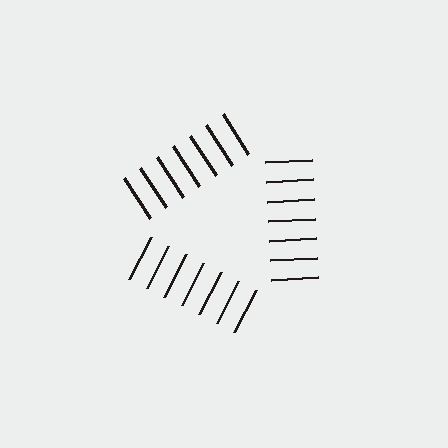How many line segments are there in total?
21 — 7 along each of the 3 edges.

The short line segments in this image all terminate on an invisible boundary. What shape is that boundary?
An illusory triangle — the line segments terminate on its edges but no continuous stroke is drawn.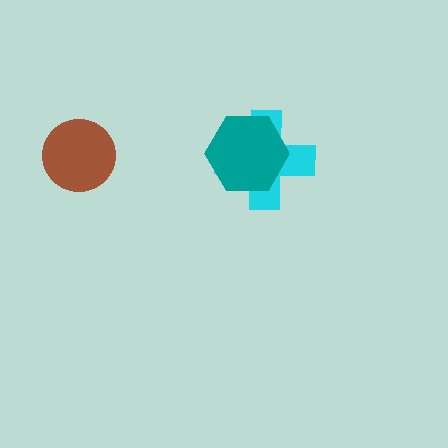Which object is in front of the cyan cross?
The teal hexagon is in front of the cyan cross.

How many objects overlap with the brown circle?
0 objects overlap with the brown circle.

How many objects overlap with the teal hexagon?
1 object overlaps with the teal hexagon.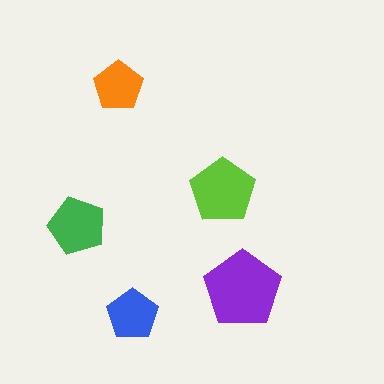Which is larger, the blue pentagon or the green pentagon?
The green one.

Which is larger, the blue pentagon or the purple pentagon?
The purple one.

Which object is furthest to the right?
The purple pentagon is rightmost.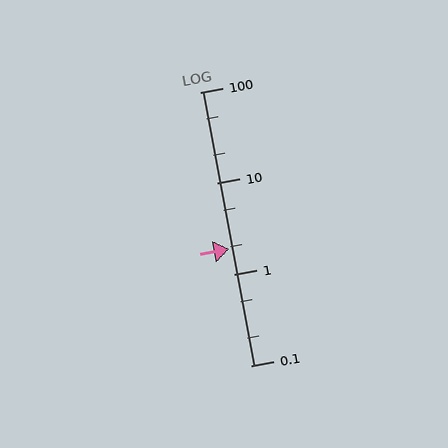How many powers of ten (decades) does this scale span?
The scale spans 3 decades, from 0.1 to 100.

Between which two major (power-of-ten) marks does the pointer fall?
The pointer is between 1 and 10.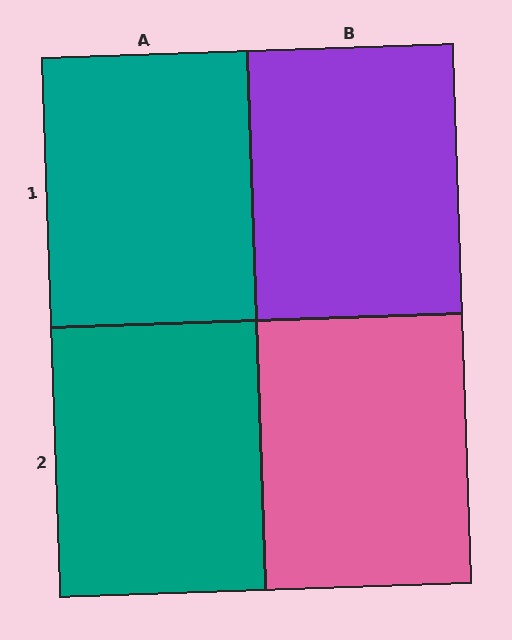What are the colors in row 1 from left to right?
Teal, purple.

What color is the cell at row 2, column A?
Teal.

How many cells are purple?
1 cell is purple.